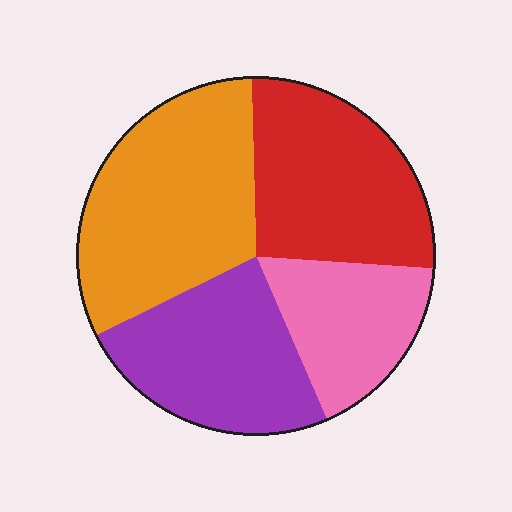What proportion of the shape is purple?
Purple takes up about one quarter (1/4) of the shape.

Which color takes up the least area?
Pink, at roughly 15%.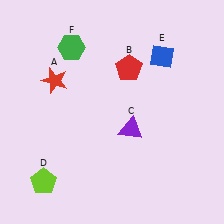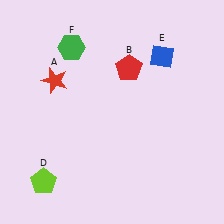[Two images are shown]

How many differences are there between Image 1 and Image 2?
There is 1 difference between the two images.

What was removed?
The purple triangle (C) was removed in Image 2.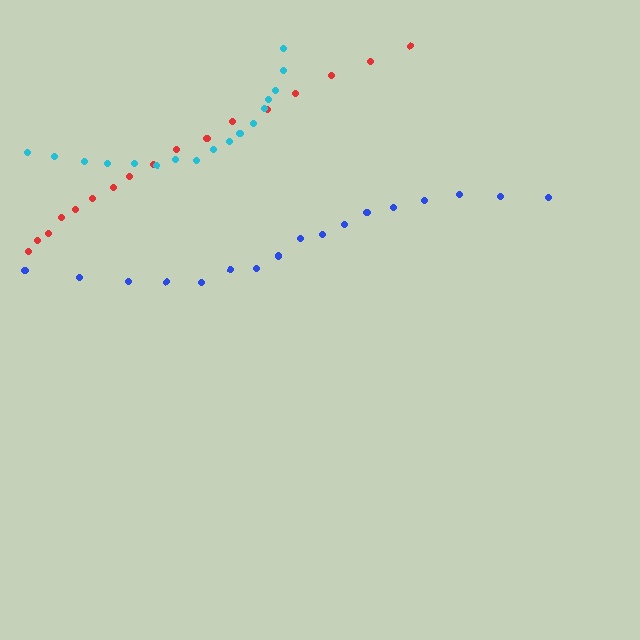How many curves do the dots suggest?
There are 3 distinct paths.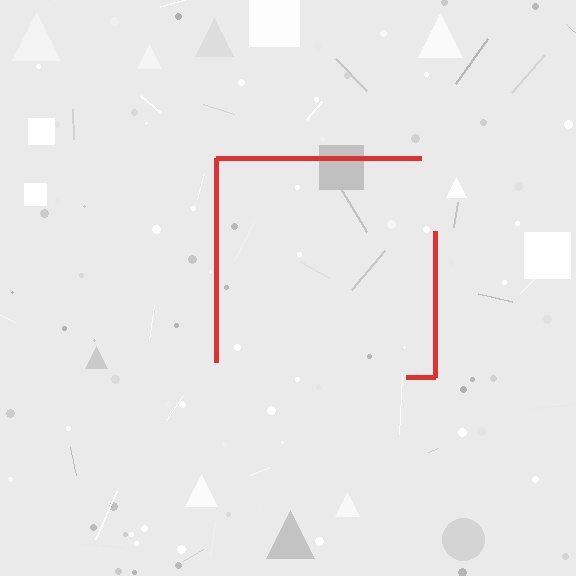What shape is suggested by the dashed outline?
The dashed outline suggests a square.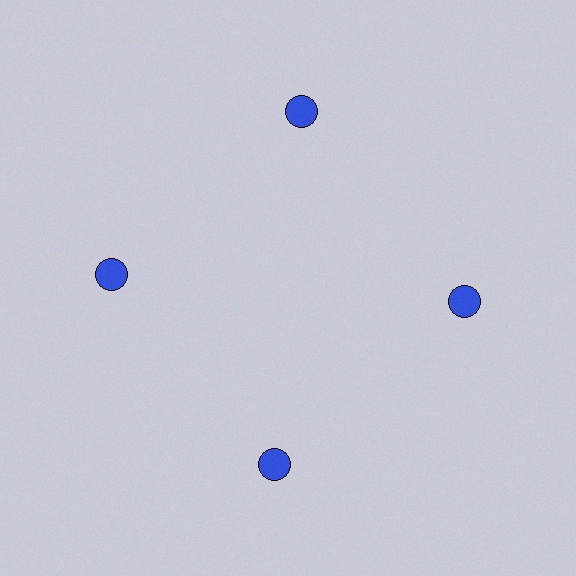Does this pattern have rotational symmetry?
Yes, this pattern has 4-fold rotational symmetry. It looks the same after rotating 90 degrees around the center.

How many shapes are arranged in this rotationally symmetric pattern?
There are 4 shapes, arranged in 4 groups of 1.